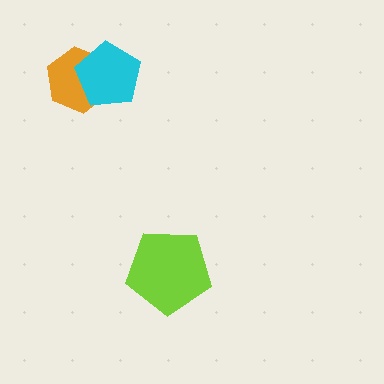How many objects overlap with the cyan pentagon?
1 object overlaps with the cyan pentagon.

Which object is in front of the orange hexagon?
The cyan pentagon is in front of the orange hexagon.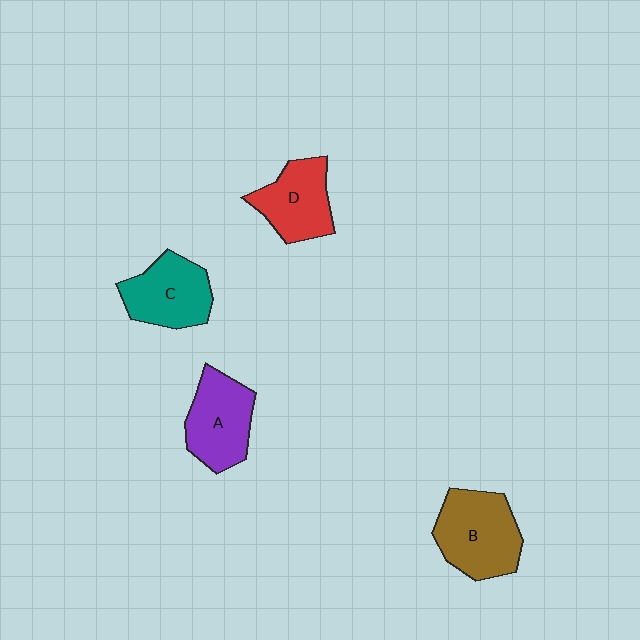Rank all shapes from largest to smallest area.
From largest to smallest: B (brown), A (purple), C (teal), D (red).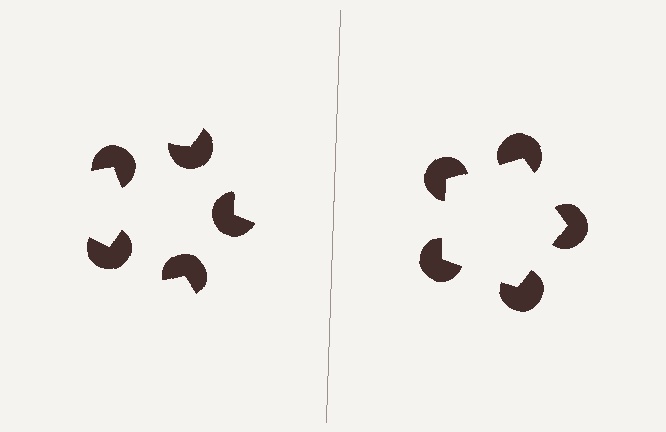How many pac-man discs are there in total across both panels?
10 — 5 on each side.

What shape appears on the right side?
An illusory pentagon.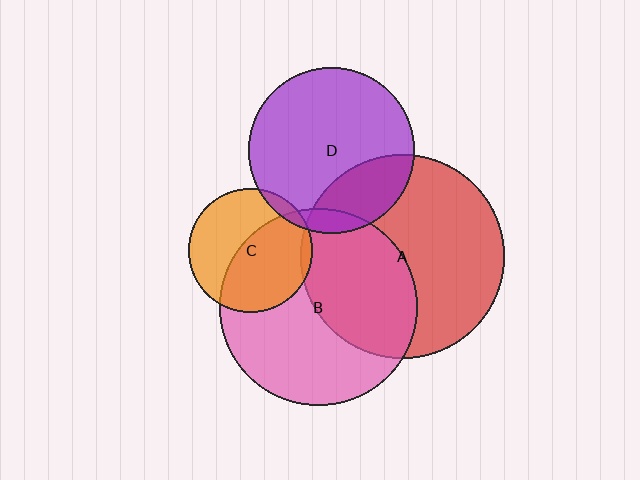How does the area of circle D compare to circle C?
Approximately 1.8 times.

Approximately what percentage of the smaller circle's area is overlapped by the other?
Approximately 5%.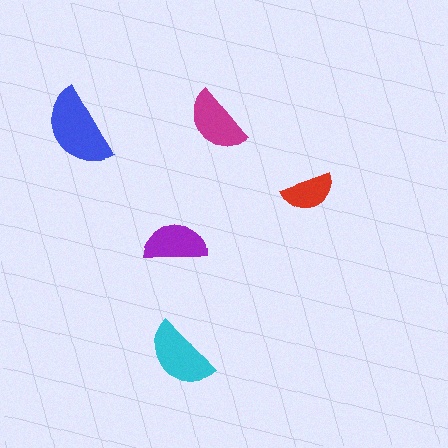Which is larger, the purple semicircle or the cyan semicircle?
The cyan one.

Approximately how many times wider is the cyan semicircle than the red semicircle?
About 1.5 times wider.